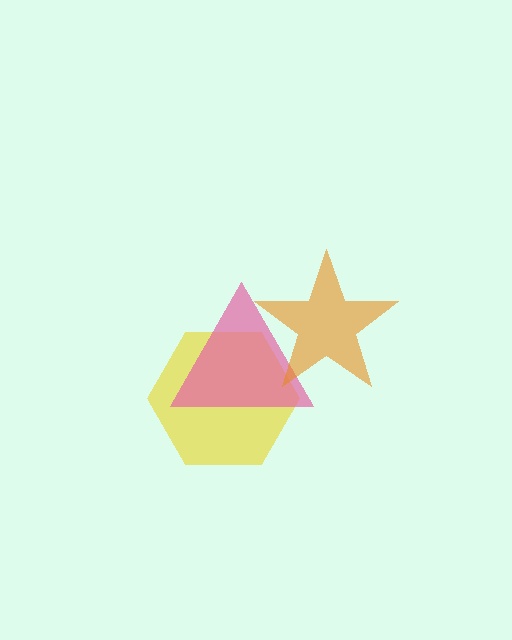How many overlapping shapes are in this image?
There are 3 overlapping shapes in the image.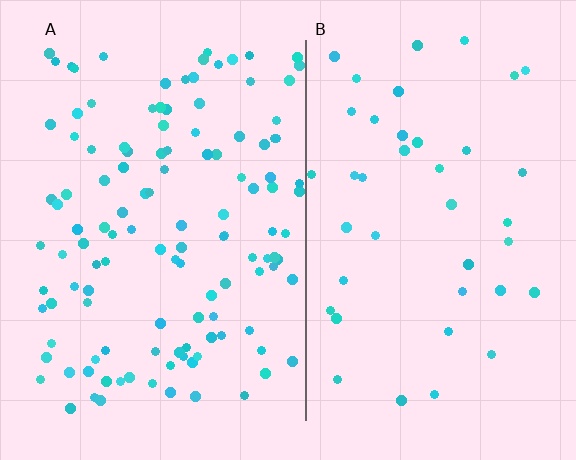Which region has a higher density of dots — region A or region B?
A (the left).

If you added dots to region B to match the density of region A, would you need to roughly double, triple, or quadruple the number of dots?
Approximately triple.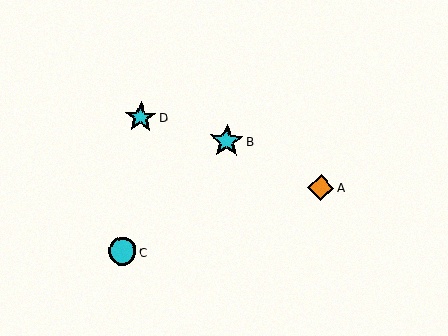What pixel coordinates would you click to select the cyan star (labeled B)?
Click at (226, 141) to select the cyan star B.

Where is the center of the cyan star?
The center of the cyan star is at (141, 117).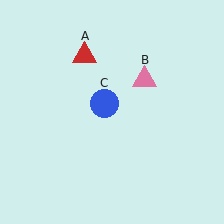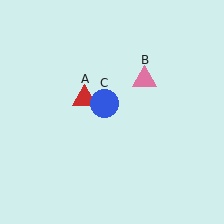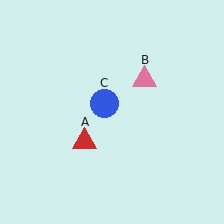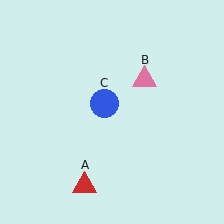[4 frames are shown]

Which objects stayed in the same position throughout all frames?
Pink triangle (object B) and blue circle (object C) remained stationary.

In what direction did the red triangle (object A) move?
The red triangle (object A) moved down.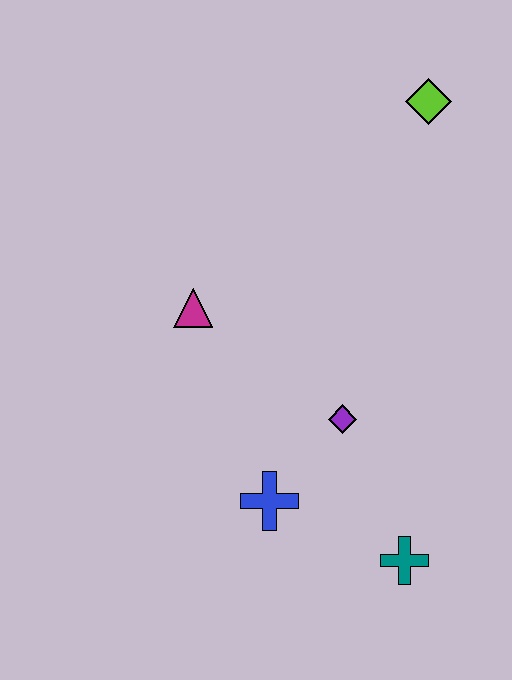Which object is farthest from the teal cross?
The lime diamond is farthest from the teal cross.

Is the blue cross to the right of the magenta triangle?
Yes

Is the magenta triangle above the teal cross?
Yes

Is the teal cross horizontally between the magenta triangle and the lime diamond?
Yes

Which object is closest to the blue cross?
The purple diamond is closest to the blue cross.